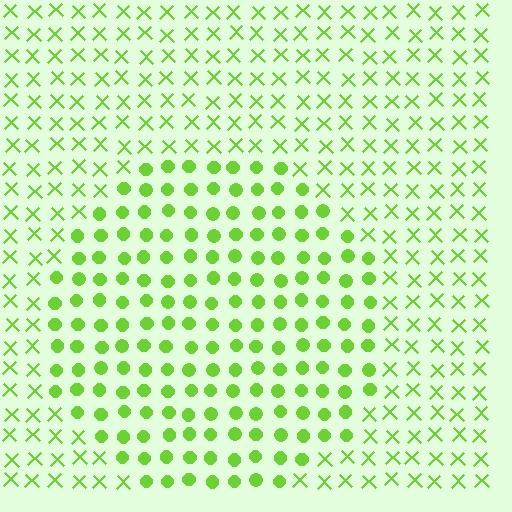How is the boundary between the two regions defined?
The boundary is defined by a change in element shape: circles inside vs. X marks outside. All elements share the same color and spacing.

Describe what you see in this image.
The image is filled with small lime elements arranged in a uniform grid. A circle-shaped region contains circles, while the surrounding area contains X marks. The boundary is defined purely by the change in element shape.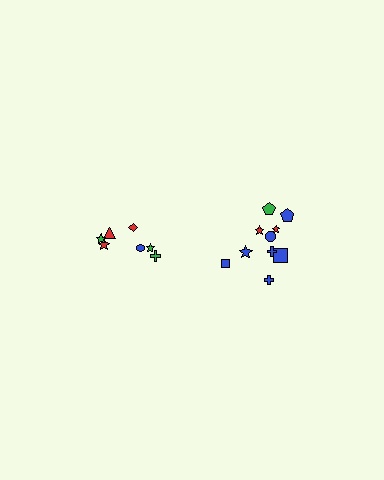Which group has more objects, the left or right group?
The right group.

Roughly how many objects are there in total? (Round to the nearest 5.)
Roughly 15 objects in total.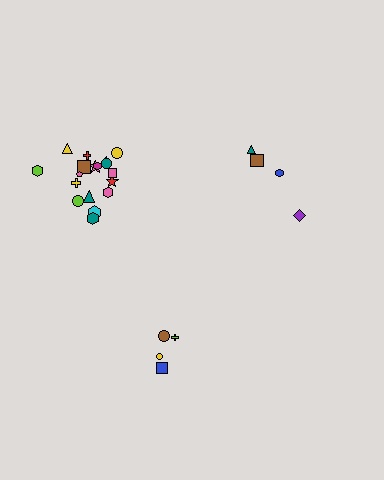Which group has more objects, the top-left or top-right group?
The top-left group.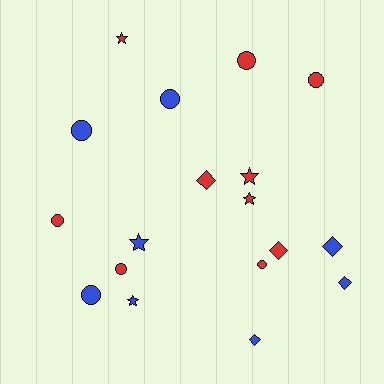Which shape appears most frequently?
Circle, with 8 objects.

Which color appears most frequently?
Red, with 10 objects.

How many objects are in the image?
There are 18 objects.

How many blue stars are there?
There are 2 blue stars.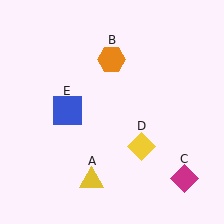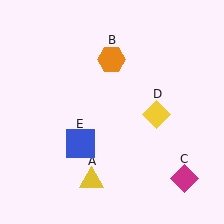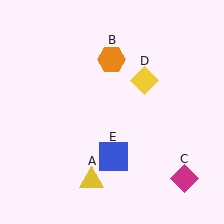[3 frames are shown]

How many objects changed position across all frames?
2 objects changed position: yellow diamond (object D), blue square (object E).